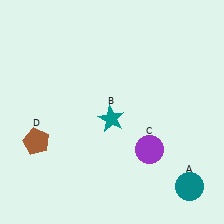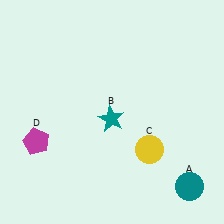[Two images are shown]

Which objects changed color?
C changed from purple to yellow. D changed from brown to magenta.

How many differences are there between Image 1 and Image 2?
There are 2 differences between the two images.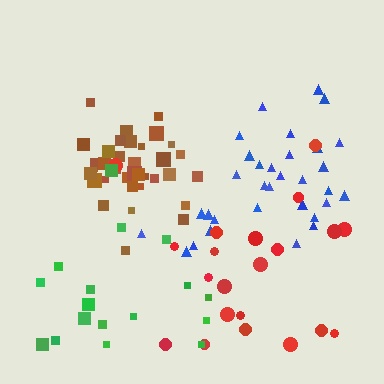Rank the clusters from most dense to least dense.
brown, blue, red, green.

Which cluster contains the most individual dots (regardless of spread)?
Brown (35).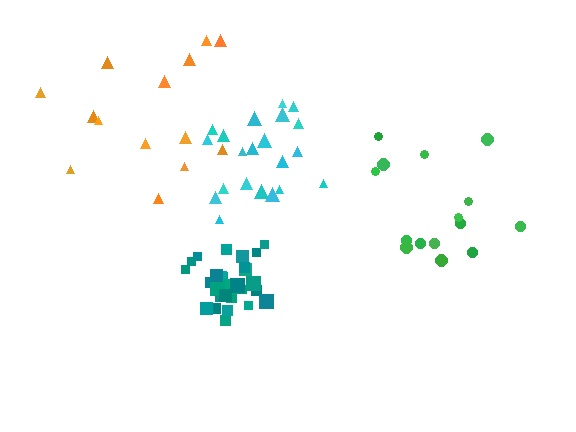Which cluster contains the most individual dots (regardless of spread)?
Teal (29).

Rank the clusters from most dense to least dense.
teal, cyan, green, orange.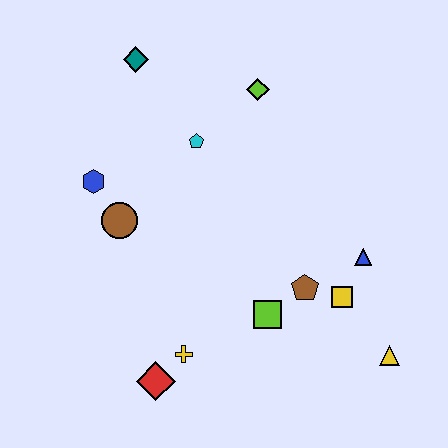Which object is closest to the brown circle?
The blue hexagon is closest to the brown circle.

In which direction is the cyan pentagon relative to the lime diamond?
The cyan pentagon is to the left of the lime diamond.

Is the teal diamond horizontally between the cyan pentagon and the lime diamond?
No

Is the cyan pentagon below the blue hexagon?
No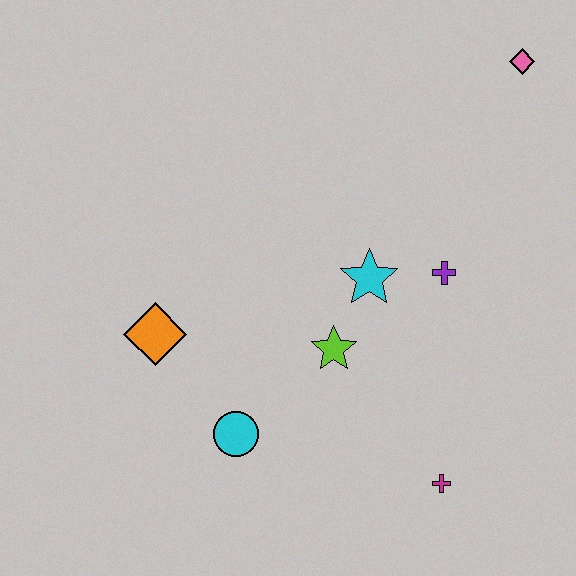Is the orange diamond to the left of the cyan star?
Yes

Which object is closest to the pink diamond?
The purple cross is closest to the pink diamond.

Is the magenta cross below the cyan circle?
Yes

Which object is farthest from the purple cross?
The orange diamond is farthest from the purple cross.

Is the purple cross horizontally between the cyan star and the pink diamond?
Yes